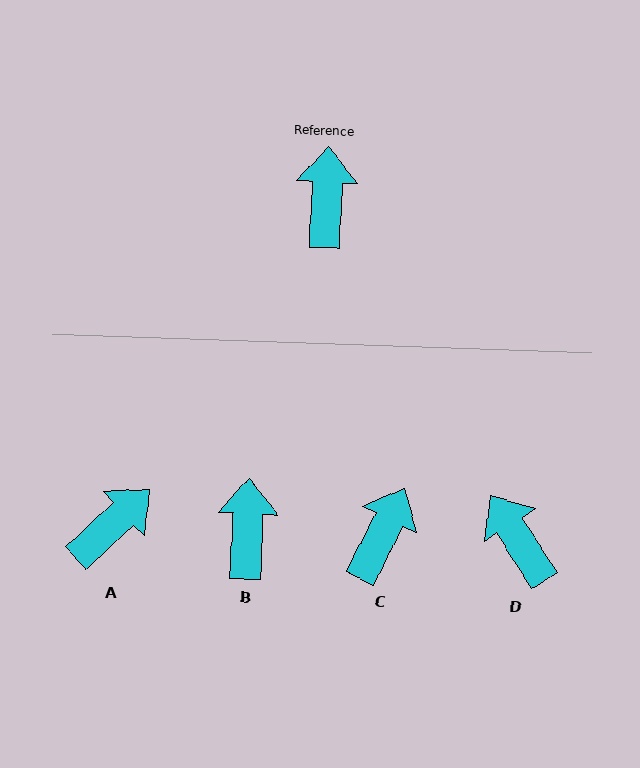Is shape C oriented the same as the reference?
No, it is off by about 24 degrees.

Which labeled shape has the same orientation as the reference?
B.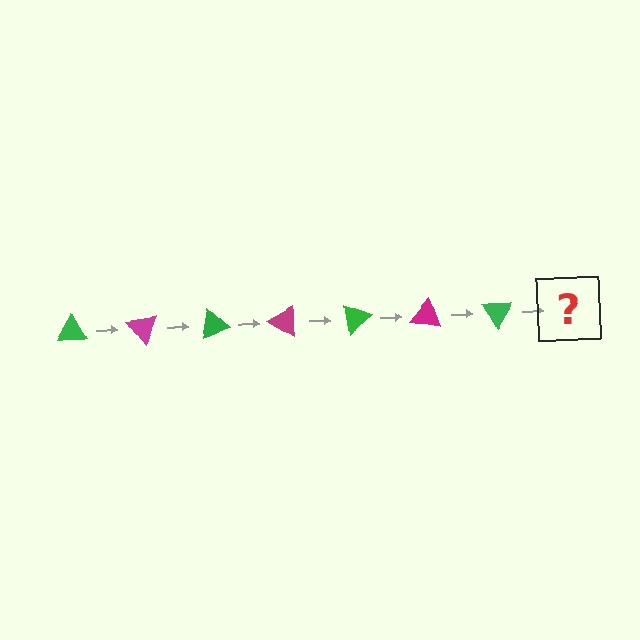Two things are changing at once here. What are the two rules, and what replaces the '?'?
The two rules are that it rotates 50 degrees each step and the color cycles through green and magenta. The '?' should be a magenta triangle, rotated 350 degrees from the start.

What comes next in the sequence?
The next element should be a magenta triangle, rotated 350 degrees from the start.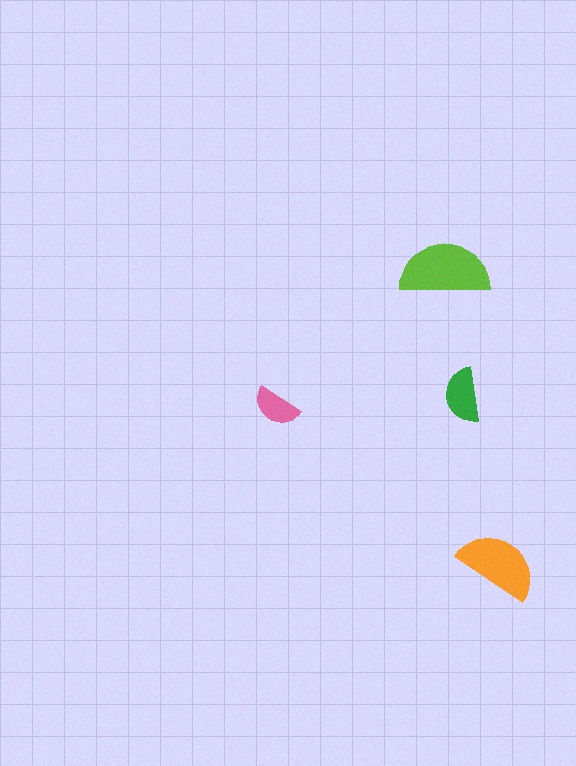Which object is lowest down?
The orange semicircle is bottommost.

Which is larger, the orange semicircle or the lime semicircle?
The lime one.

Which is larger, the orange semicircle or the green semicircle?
The orange one.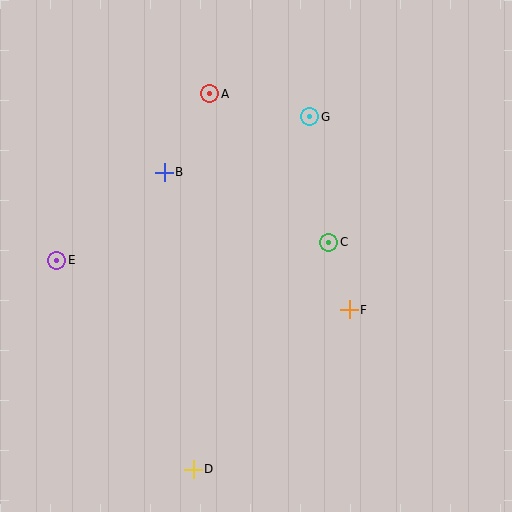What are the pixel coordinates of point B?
Point B is at (164, 172).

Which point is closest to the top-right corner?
Point G is closest to the top-right corner.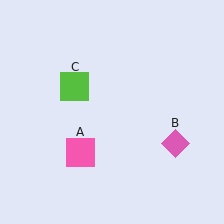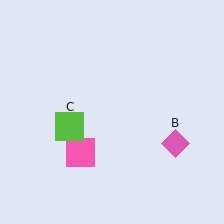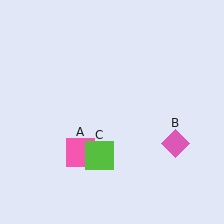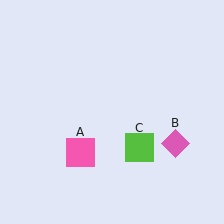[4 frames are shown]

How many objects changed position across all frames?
1 object changed position: lime square (object C).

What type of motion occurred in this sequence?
The lime square (object C) rotated counterclockwise around the center of the scene.